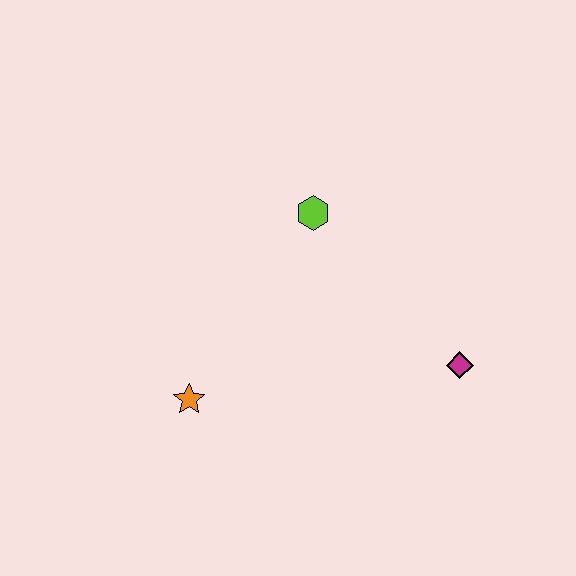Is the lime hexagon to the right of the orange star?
Yes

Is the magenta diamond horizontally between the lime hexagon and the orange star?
No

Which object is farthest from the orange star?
The magenta diamond is farthest from the orange star.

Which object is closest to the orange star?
The lime hexagon is closest to the orange star.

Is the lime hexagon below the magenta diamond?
No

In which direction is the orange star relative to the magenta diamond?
The orange star is to the left of the magenta diamond.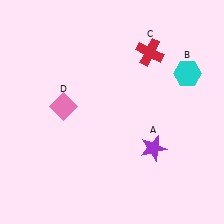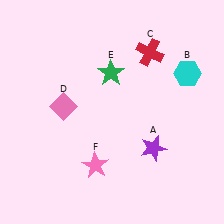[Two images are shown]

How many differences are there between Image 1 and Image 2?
There are 2 differences between the two images.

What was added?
A green star (E), a pink star (F) were added in Image 2.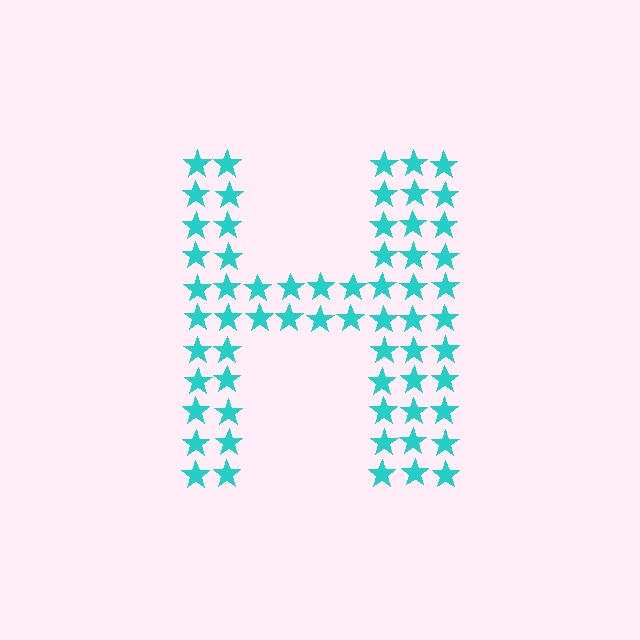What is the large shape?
The large shape is the letter H.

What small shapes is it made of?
It is made of small stars.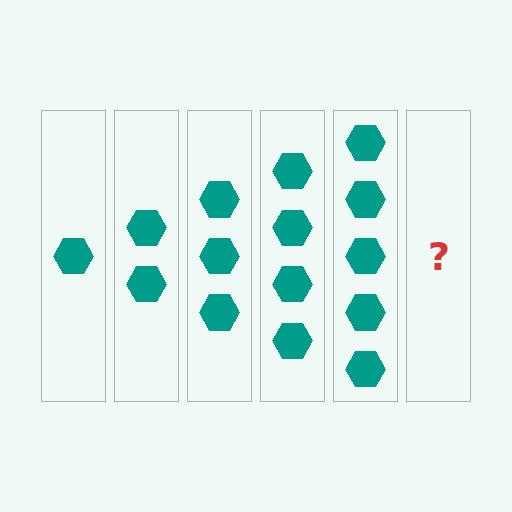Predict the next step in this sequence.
The next step is 6 hexagons.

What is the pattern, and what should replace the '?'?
The pattern is that each step adds one more hexagon. The '?' should be 6 hexagons.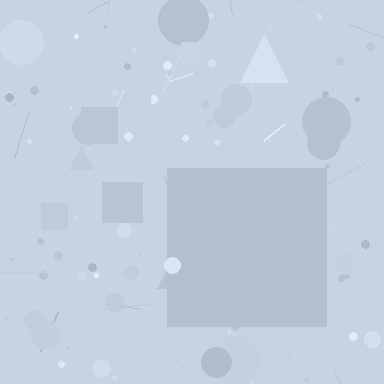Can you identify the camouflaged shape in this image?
The camouflaged shape is a square.